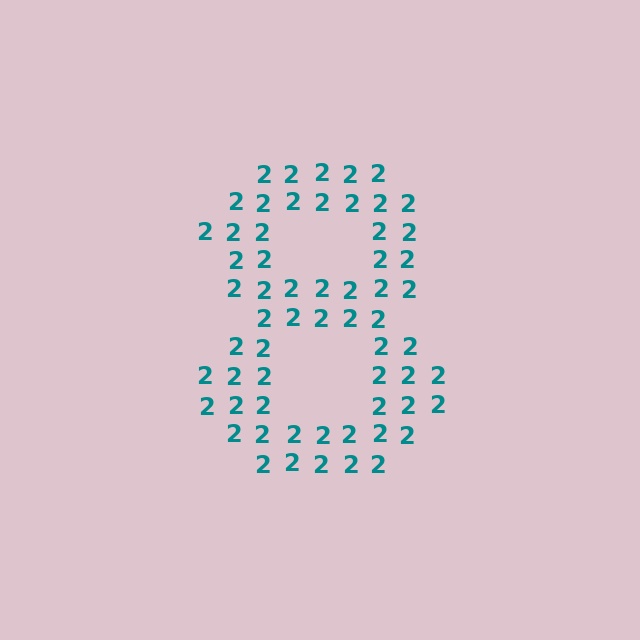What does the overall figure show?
The overall figure shows the digit 8.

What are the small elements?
The small elements are digit 2's.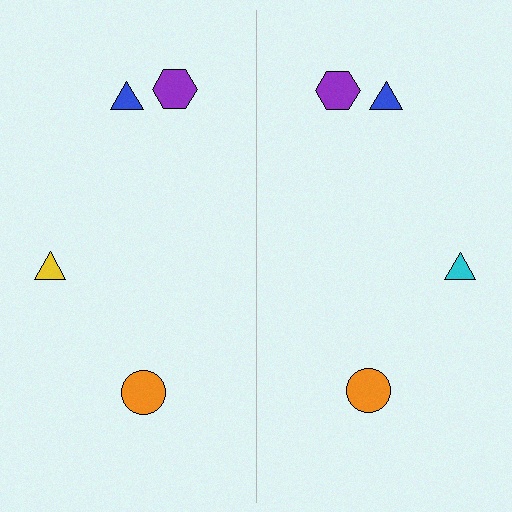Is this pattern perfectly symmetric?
No, the pattern is not perfectly symmetric. The cyan triangle on the right side breaks the symmetry — its mirror counterpart is yellow.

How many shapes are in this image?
There are 8 shapes in this image.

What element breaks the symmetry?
The cyan triangle on the right side breaks the symmetry — its mirror counterpart is yellow.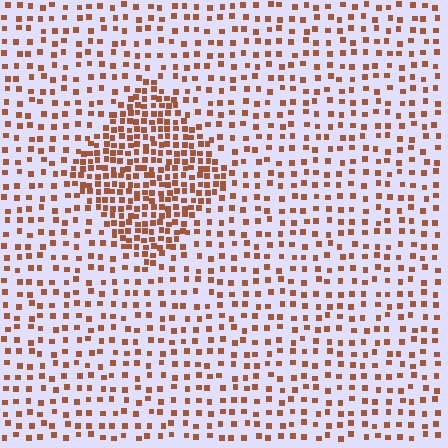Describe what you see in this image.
The image contains small brown elements arranged at two different densities. A diamond-shaped region is visible where the elements are more densely packed than the surrounding area.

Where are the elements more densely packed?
The elements are more densely packed inside the diamond boundary.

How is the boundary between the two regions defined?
The boundary is defined by a change in element density (approximately 2.3x ratio). All elements are the same color, size, and shape.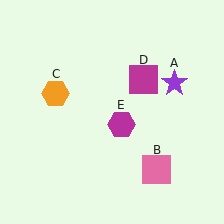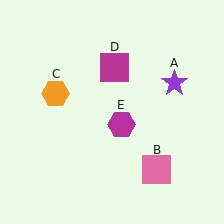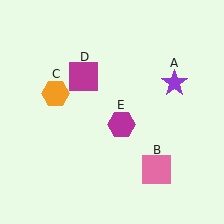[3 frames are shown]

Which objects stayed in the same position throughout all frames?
Purple star (object A) and pink square (object B) and orange hexagon (object C) and magenta hexagon (object E) remained stationary.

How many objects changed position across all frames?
1 object changed position: magenta square (object D).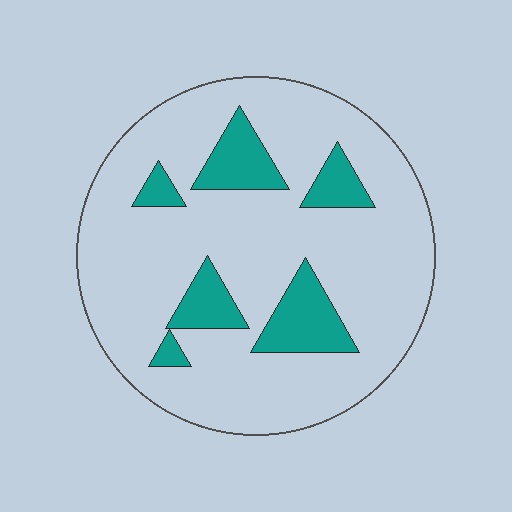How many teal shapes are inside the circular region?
6.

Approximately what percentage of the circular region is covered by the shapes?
Approximately 15%.